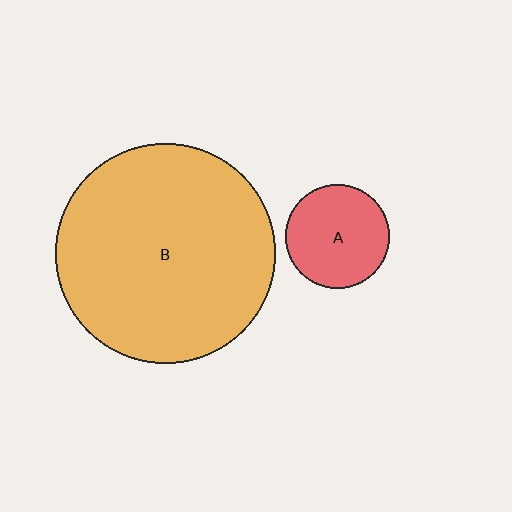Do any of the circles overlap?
No, none of the circles overlap.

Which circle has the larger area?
Circle B (orange).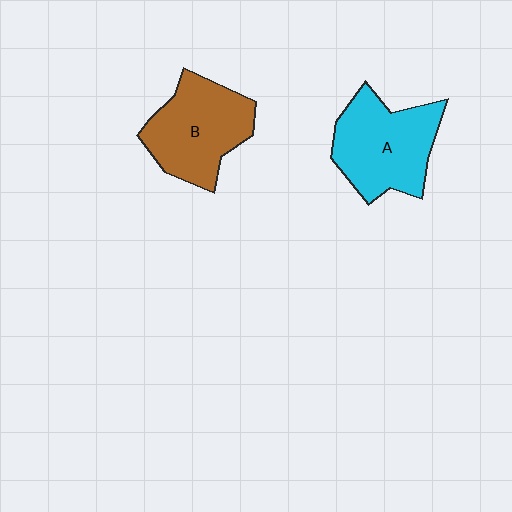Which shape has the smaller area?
Shape B (brown).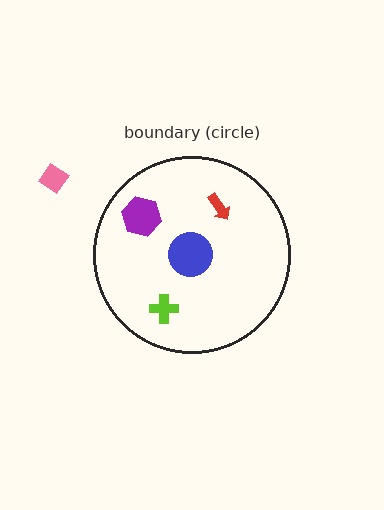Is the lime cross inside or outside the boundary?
Inside.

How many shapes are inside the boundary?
4 inside, 1 outside.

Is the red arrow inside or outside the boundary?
Inside.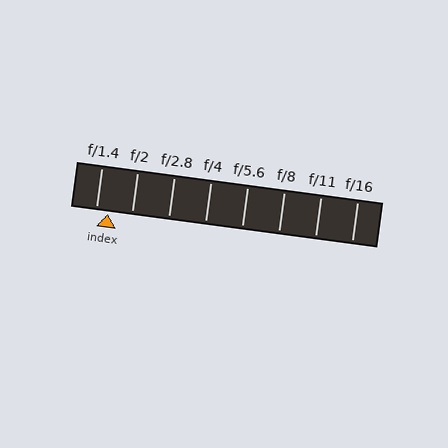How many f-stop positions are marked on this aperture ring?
There are 8 f-stop positions marked.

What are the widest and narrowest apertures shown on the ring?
The widest aperture shown is f/1.4 and the narrowest is f/16.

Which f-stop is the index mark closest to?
The index mark is closest to f/1.4.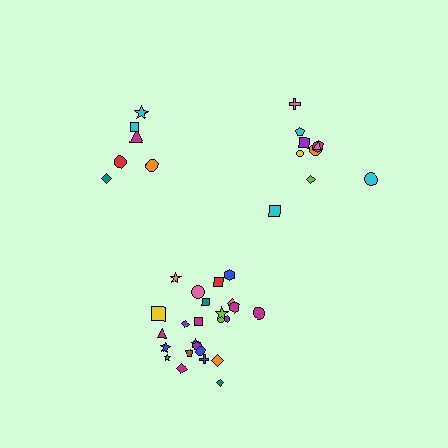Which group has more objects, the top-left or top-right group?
The top-right group.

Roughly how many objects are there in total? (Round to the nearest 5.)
Roughly 40 objects in total.